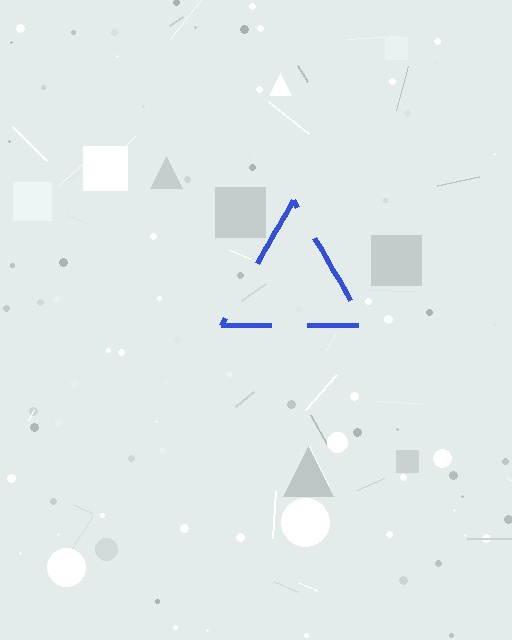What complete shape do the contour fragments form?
The contour fragments form a triangle.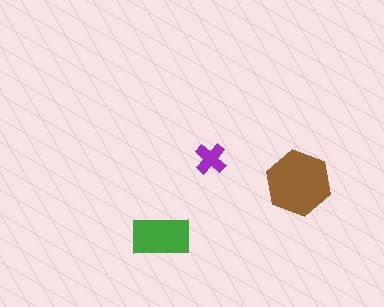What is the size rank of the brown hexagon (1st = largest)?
1st.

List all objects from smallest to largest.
The purple cross, the green rectangle, the brown hexagon.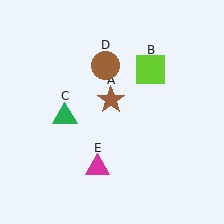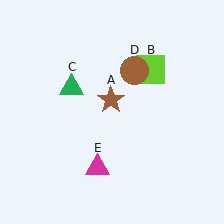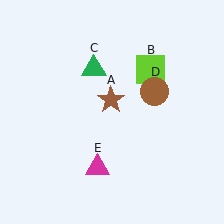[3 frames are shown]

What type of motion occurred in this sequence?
The green triangle (object C), brown circle (object D) rotated clockwise around the center of the scene.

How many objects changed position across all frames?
2 objects changed position: green triangle (object C), brown circle (object D).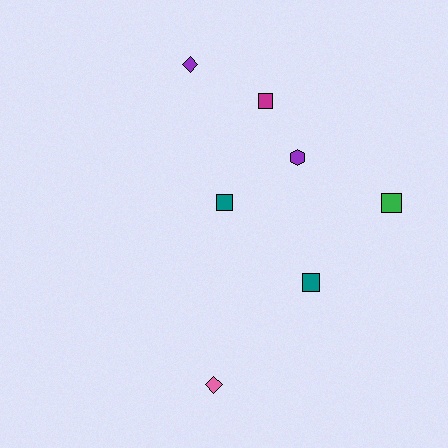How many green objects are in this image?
There is 1 green object.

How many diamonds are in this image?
There are 2 diamonds.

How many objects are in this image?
There are 7 objects.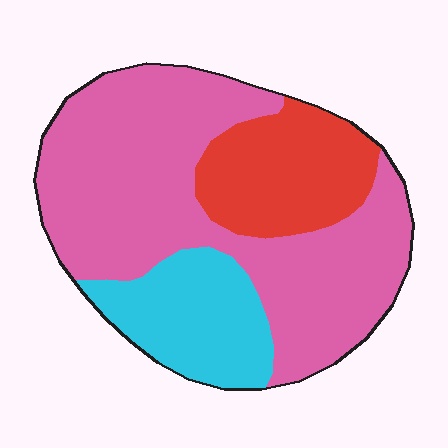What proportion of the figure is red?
Red takes up about one fifth (1/5) of the figure.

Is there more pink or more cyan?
Pink.